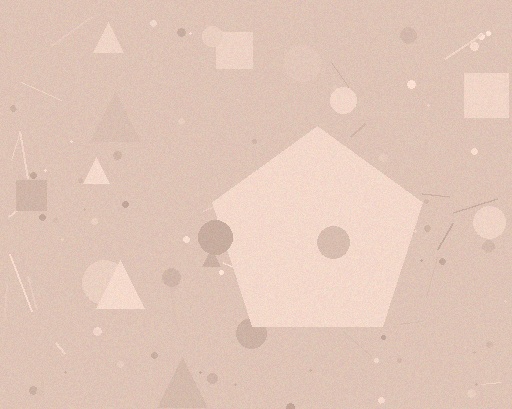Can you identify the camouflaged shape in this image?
The camouflaged shape is a pentagon.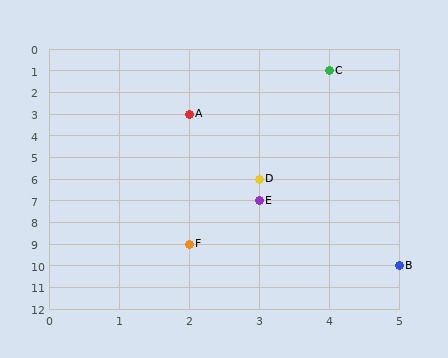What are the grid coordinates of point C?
Point C is at grid coordinates (4, 1).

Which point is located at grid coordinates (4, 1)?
Point C is at (4, 1).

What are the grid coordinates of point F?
Point F is at grid coordinates (2, 9).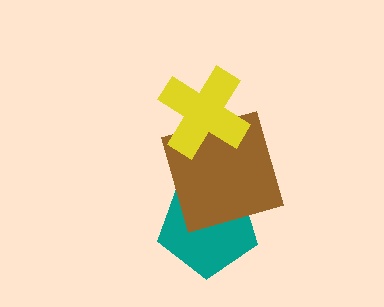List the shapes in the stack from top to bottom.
From top to bottom: the yellow cross, the brown square, the teal pentagon.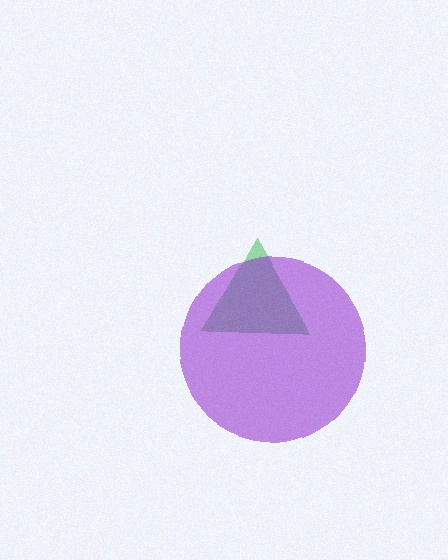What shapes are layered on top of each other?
The layered shapes are: a green triangle, a purple circle.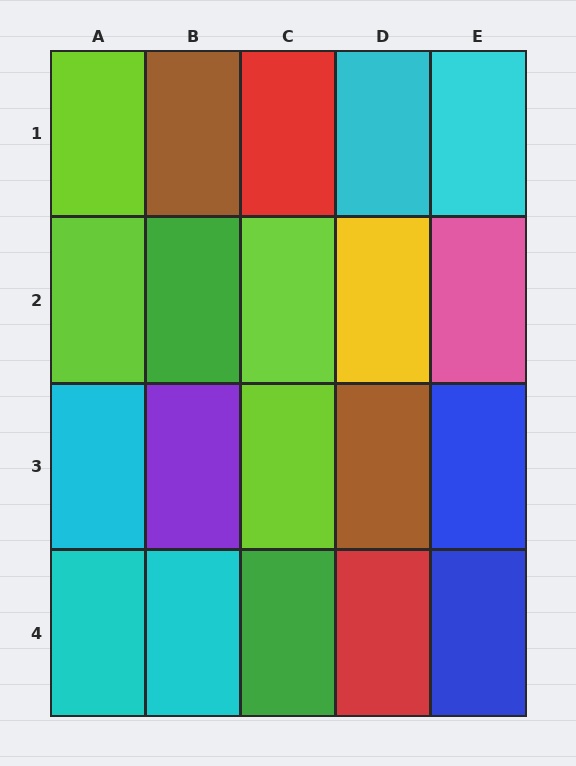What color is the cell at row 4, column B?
Cyan.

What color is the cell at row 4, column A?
Cyan.